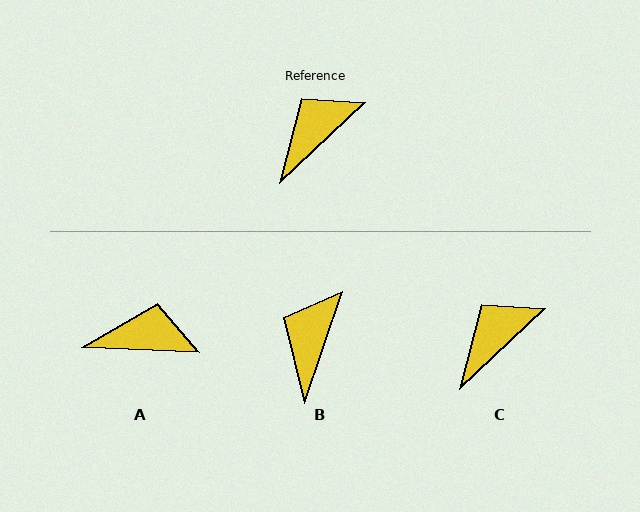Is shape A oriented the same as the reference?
No, it is off by about 46 degrees.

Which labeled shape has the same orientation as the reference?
C.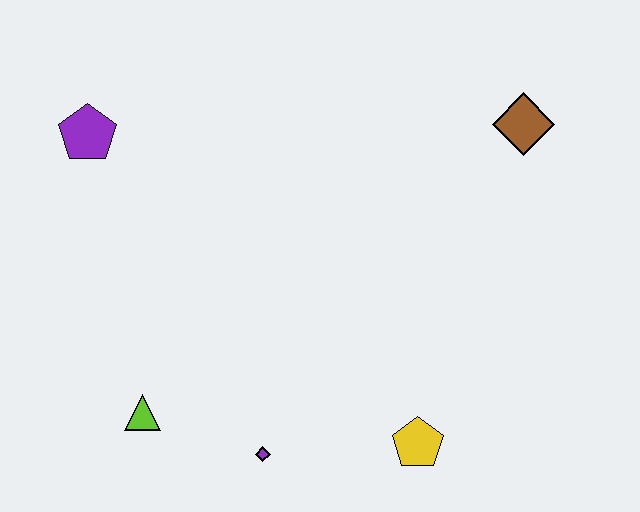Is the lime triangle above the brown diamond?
No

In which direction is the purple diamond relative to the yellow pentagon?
The purple diamond is to the left of the yellow pentagon.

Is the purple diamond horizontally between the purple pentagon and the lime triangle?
No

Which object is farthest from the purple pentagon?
The yellow pentagon is farthest from the purple pentagon.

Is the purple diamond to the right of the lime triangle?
Yes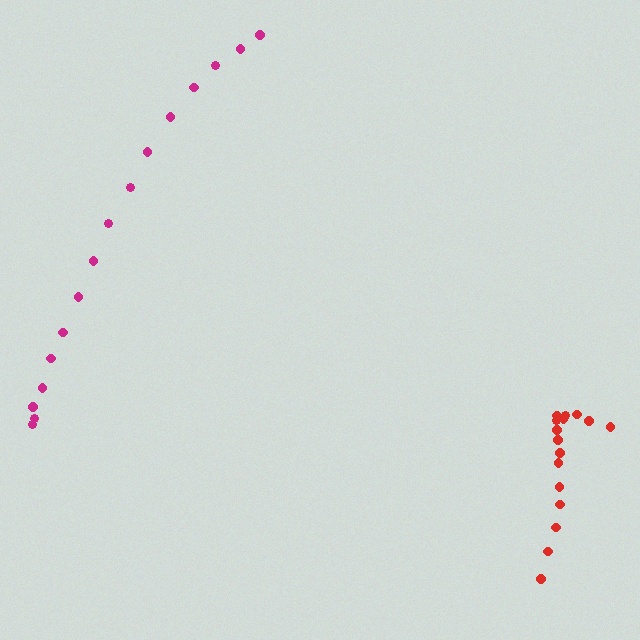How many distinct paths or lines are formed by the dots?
There are 2 distinct paths.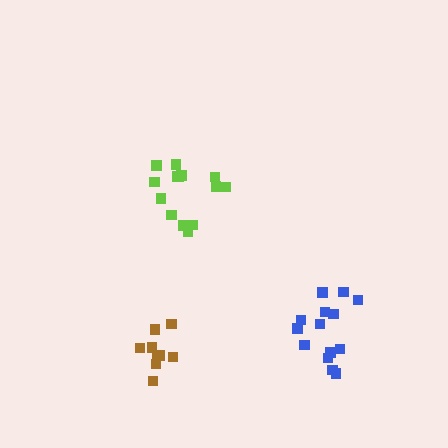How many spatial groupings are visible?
There are 3 spatial groupings.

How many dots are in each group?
Group 1: 14 dots, Group 2: 9 dots, Group 3: 14 dots (37 total).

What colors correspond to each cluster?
The clusters are colored: lime, brown, blue.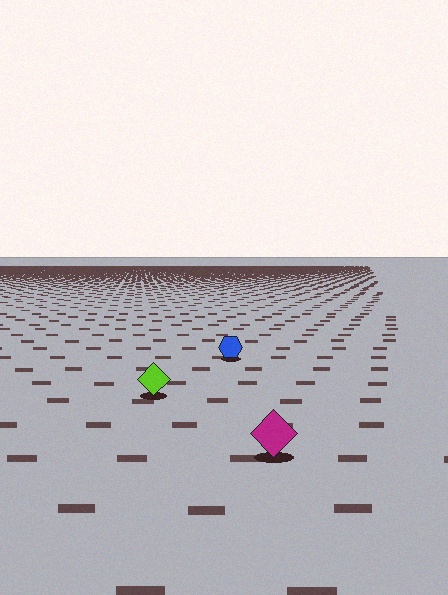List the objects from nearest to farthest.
From nearest to farthest: the magenta diamond, the lime diamond, the blue hexagon.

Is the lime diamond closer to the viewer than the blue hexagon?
Yes. The lime diamond is closer — you can tell from the texture gradient: the ground texture is coarser near it.